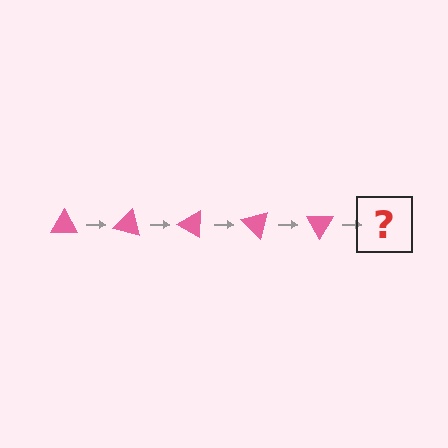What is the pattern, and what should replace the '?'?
The pattern is that the triangle rotates 15 degrees each step. The '?' should be a pink triangle rotated 75 degrees.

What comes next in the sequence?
The next element should be a pink triangle rotated 75 degrees.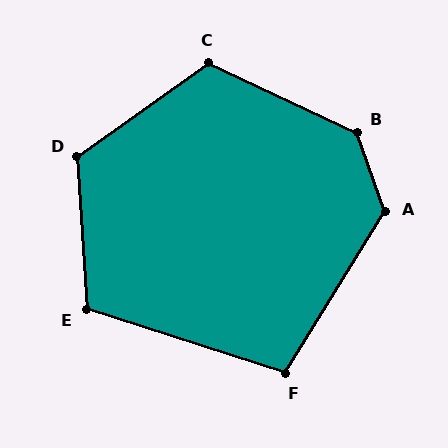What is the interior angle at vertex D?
Approximately 122 degrees (obtuse).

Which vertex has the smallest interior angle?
F, at approximately 104 degrees.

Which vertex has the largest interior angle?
B, at approximately 134 degrees.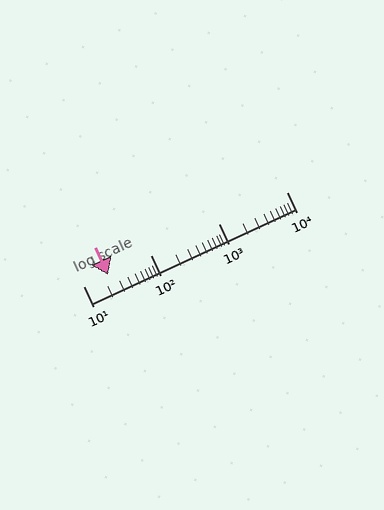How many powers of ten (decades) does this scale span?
The scale spans 3 decades, from 10 to 10000.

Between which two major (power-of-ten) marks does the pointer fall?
The pointer is between 10 and 100.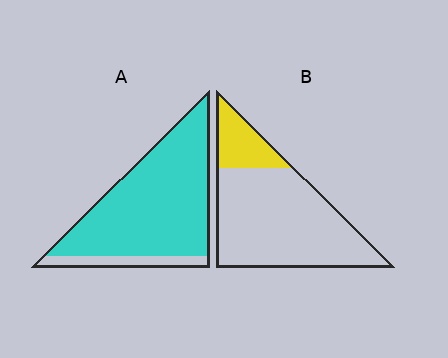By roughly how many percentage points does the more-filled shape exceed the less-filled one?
By roughly 70 percentage points (A over B).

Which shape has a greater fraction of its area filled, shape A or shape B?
Shape A.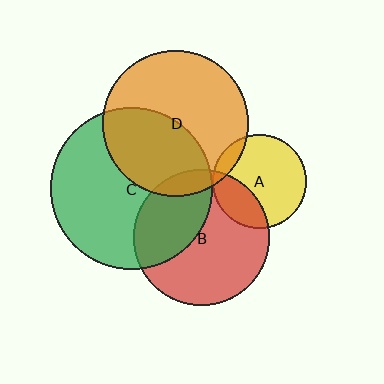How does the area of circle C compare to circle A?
Approximately 3.0 times.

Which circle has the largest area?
Circle C (green).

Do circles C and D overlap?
Yes.